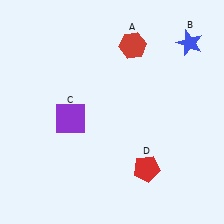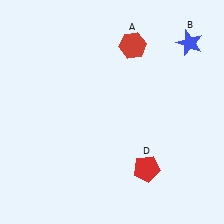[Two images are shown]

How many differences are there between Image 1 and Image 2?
There is 1 difference between the two images.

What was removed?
The purple square (C) was removed in Image 2.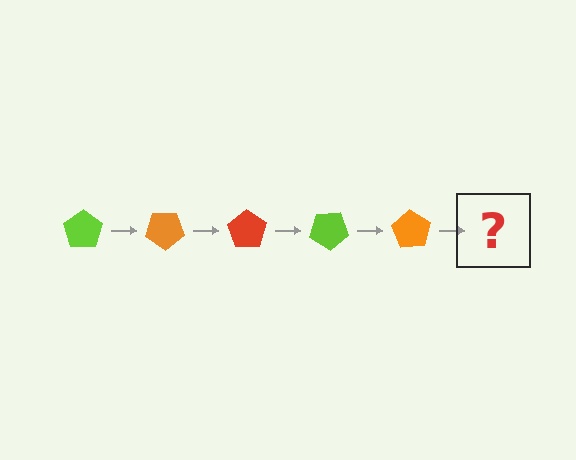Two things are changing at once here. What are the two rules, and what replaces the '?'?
The two rules are that it rotates 35 degrees each step and the color cycles through lime, orange, and red. The '?' should be a red pentagon, rotated 175 degrees from the start.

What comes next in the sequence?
The next element should be a red pentagon, rotated 175 degrees from the start.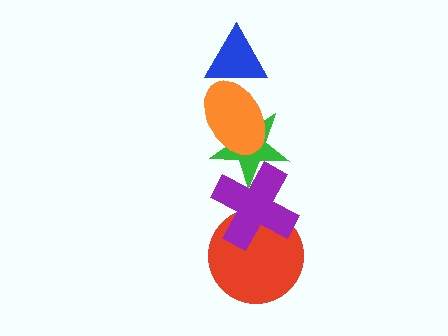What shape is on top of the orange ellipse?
The blue triangle is on top of the orange ellipse.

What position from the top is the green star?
The green star is 3rd from the top.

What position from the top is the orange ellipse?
The orange ellipse is 2nd from the top.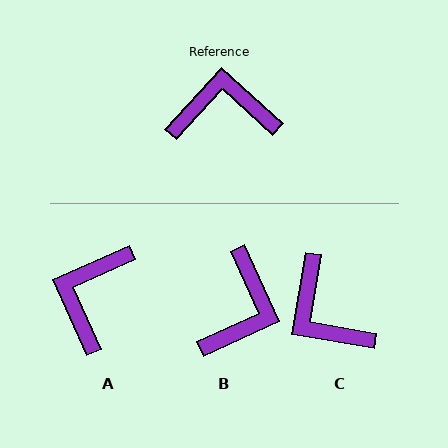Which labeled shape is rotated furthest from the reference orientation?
C, about 123 degrees away.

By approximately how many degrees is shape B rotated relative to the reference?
Approximately 113 degrees clockwise.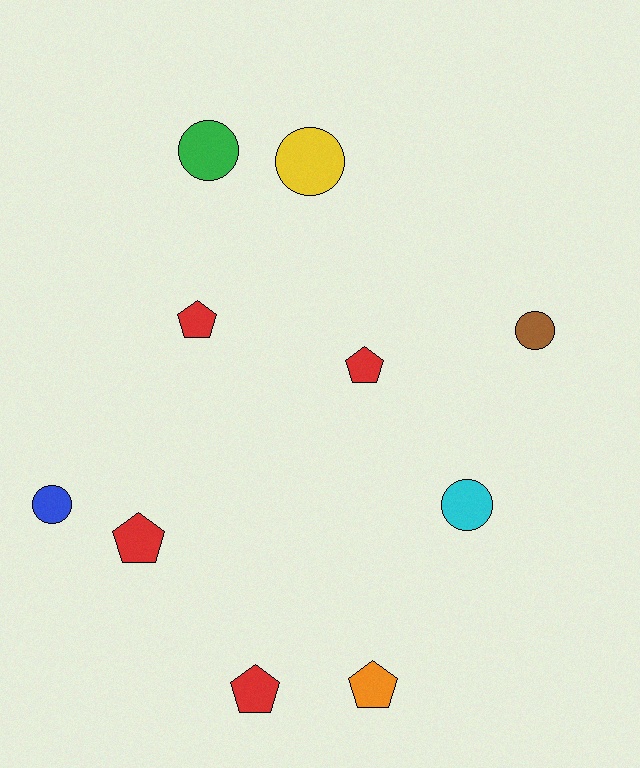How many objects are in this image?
There are 10 objects.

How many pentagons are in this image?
There are 5 pentagons.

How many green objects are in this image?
There is 1 green object.